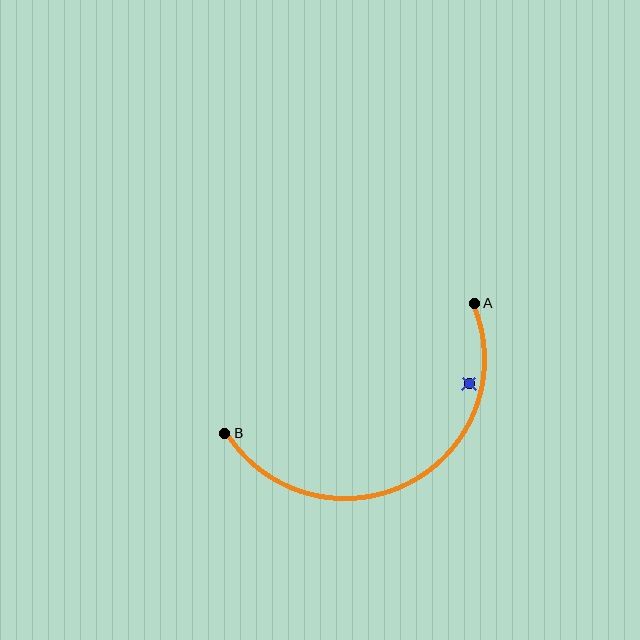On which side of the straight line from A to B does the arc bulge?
The arc bulges below the straight line connecting A and B.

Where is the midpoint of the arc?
The arc midpoint is the point on the curve farthest from the straight line joining A and B. It sits below that line.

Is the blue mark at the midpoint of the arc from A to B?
No — the blue mark does not lie on the arc at all. It sits slightly inside the curve.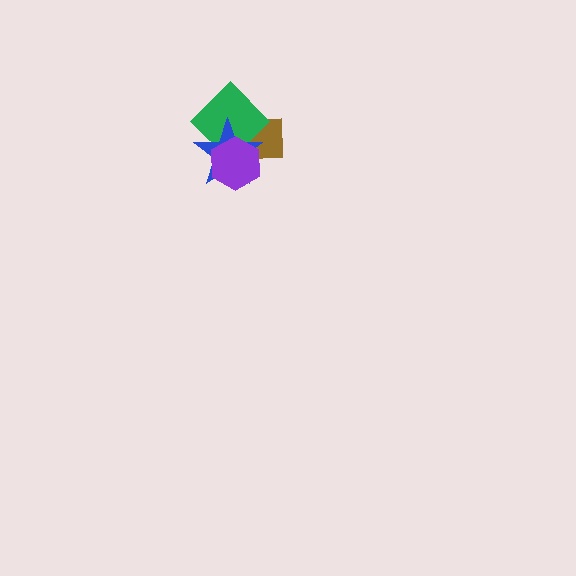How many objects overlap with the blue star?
3 objects overlap with the blue star.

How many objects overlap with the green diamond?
3 objects overlap with the green diamond.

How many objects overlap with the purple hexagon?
3 objects overlap with the purple hexagon.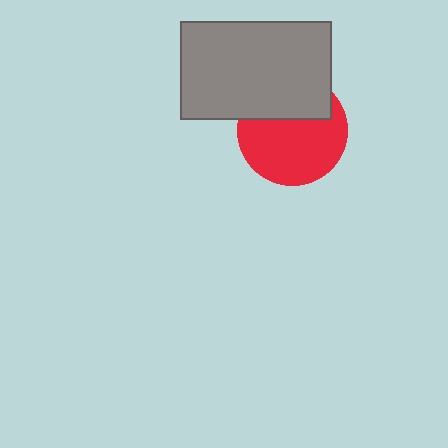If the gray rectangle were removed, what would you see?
You would see the complete red circle.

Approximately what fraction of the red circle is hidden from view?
Roughly 35% of the red circle is hidden behind the gray rectangle.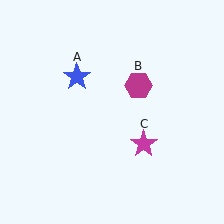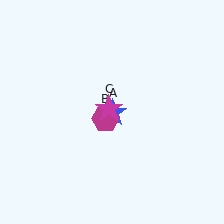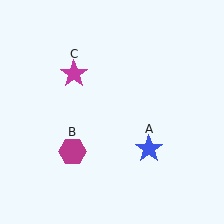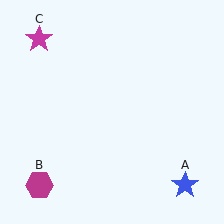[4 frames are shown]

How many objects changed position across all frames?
3 objects changed position: blue star (object A), magenta hexagon (object B), magenta star (object C).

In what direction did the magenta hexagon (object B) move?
The magenta hexagon (object B) moved down and to the left.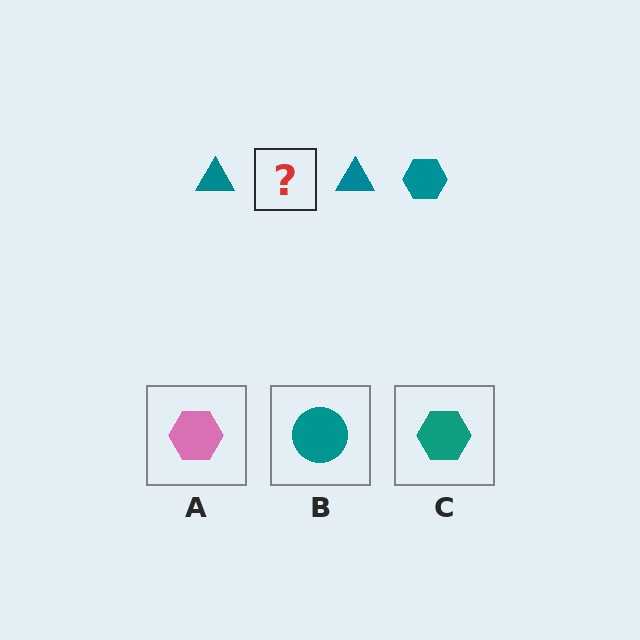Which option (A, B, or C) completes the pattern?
C.